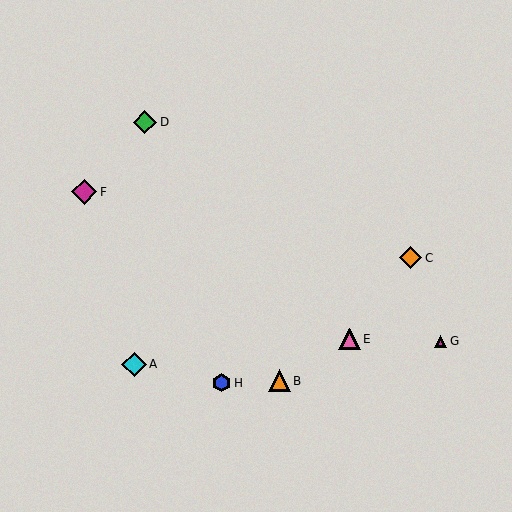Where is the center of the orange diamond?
The center of the orange diamond is at (411, 258).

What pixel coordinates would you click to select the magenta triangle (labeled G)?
Click at (441, 341) to select the magenta triangle G.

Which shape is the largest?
The magenta diamond (labeled F) is the largest.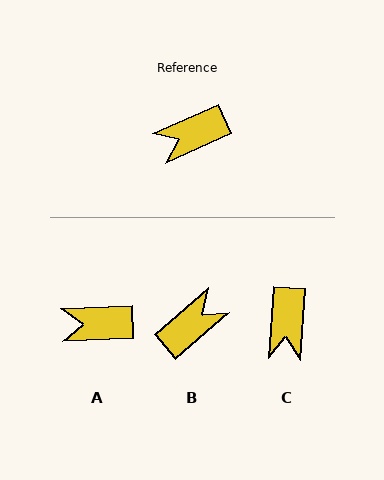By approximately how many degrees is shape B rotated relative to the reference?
Approximately 164 degrees clockwise.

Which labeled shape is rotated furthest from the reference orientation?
B, about 164 degrees away.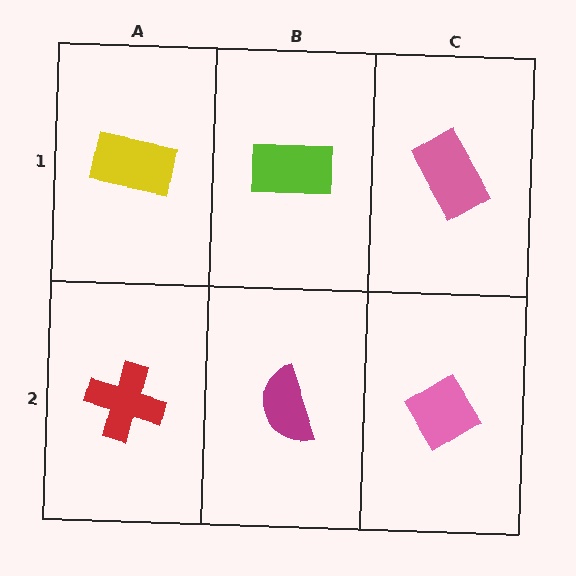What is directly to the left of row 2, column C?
A magenta semicircle.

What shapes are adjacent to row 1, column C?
A pink diamond (row 2, column C), a lime rectangle (row 1, column B).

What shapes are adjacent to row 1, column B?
A magenta semicircle (row 2, column B), a yellow rectangle (row 1, column A), a pink rectangle (row 1, column C).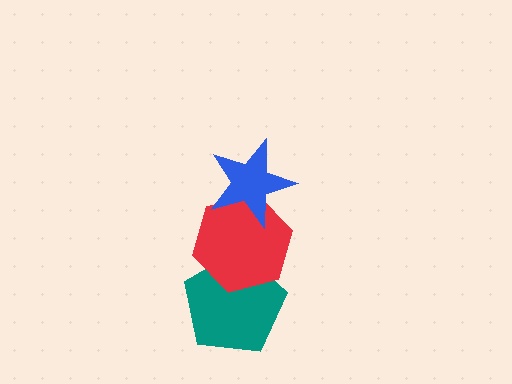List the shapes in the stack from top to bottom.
From top to bottom: the blue star, the red hexagon, the teal pentagon.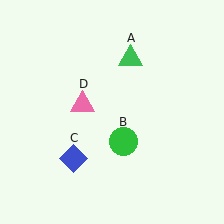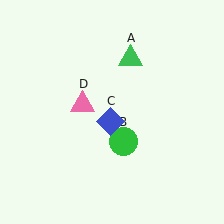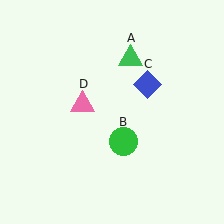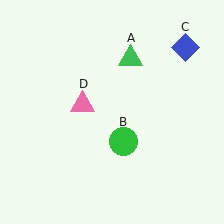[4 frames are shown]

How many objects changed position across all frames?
1 object changed position: blue diamond (object C).